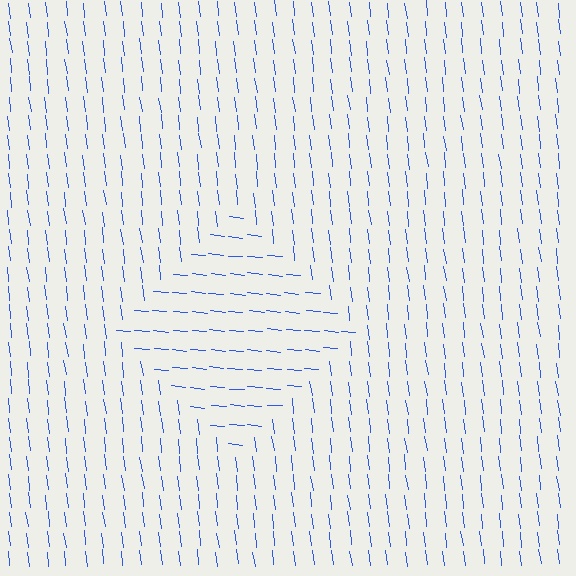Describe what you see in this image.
The image is filled with small blue line segments. A diamond region in the image has lines oriented differently from the surrounding lines, creating a visible texture boundary.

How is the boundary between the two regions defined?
The boundary is defined purely by a change in line orientation (approximately 78 degrees difference). All lines are the same color and thickness.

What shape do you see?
I see a diamond.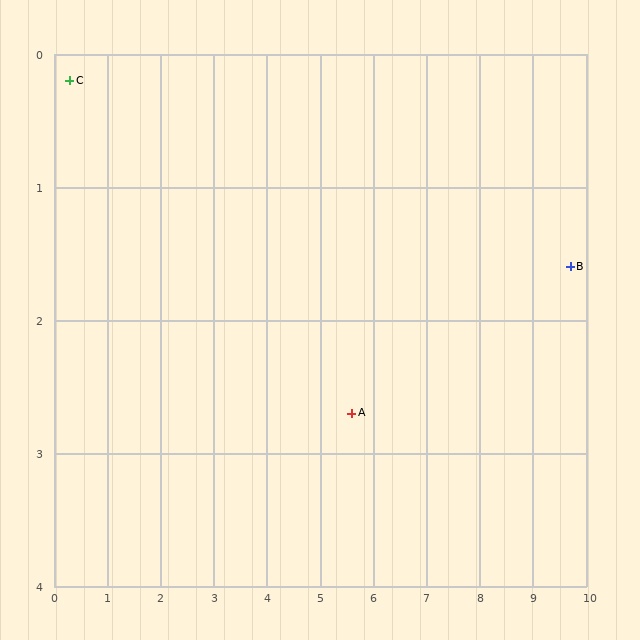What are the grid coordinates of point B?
Point B is at approximately (9.7, 1.6).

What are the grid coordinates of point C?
Point C is at approximately (0.3, 0.2).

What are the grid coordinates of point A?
Point A is at approximately (5.6, 2.7).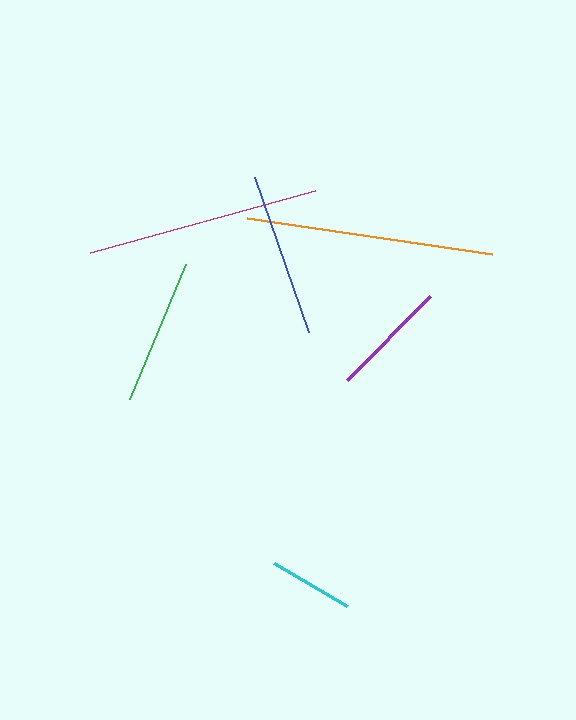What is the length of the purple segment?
The purple segment is approximately 118 pixels long.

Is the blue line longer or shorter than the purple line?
The blue line is longer than the purple line.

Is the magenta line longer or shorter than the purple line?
The magenta line is longer than the purple line.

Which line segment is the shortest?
The cyan line is the shortest at approximately 85 pixels.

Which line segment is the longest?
The orange line is the longest at approximately 248 pixels.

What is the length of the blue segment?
The blue segment is approximately 164 pixels long.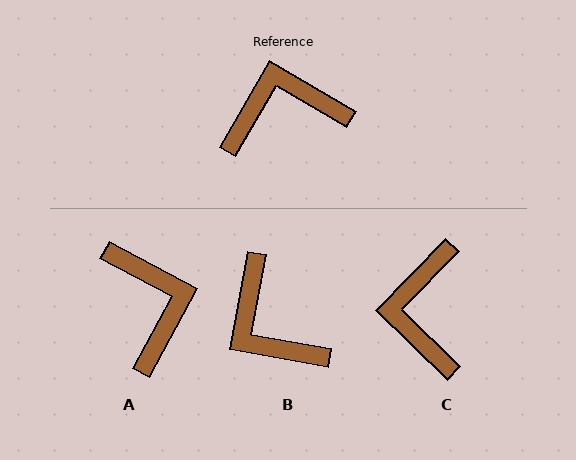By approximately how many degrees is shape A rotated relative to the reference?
Approximately 88 degrees clockwise.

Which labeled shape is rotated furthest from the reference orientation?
B, about 110 degrees away.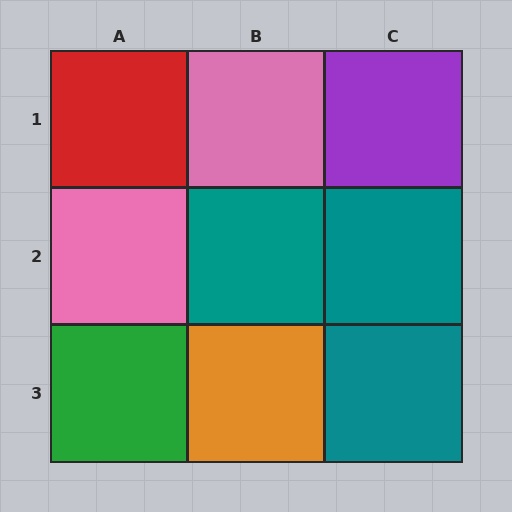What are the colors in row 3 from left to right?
Green, orange, teal.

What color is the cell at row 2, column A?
Pink.